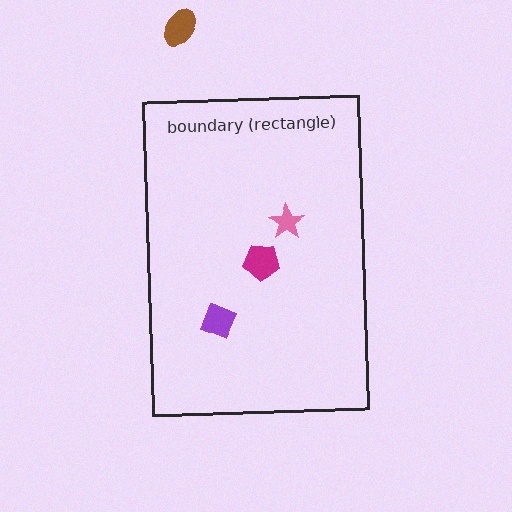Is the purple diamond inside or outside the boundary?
Inside.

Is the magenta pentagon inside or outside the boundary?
Inside.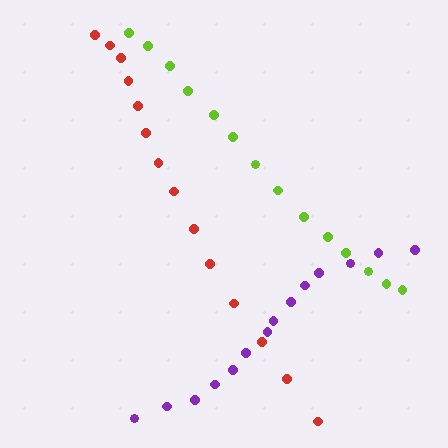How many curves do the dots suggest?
There are 3 distinct paths.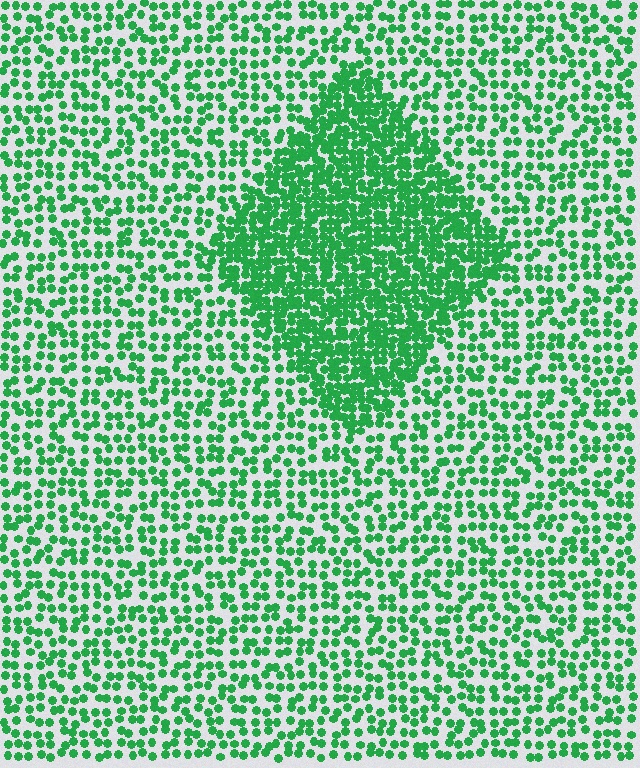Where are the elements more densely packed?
The elements are more densely packed inside the diamond boundary.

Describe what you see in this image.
The image contains small green elements arranged at two different densities. A diamond-shaped region is visible where the elements are more densely packed than the surrounding area.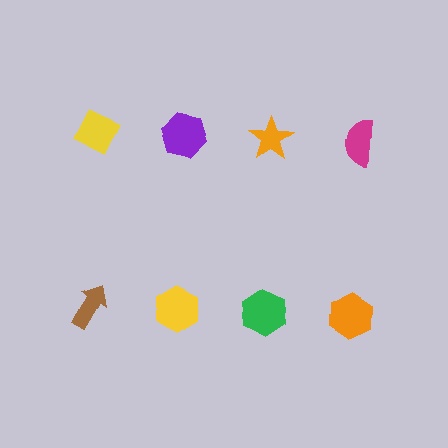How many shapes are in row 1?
4 shapes.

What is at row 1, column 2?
A purple hexagon.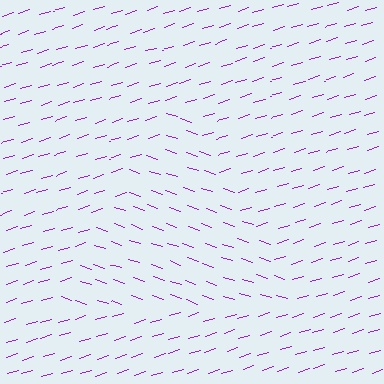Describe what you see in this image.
The image is filled with small purple line segments. A triangle region in the image has lines oriented differently from the surrounding lines, creating a visible texture boundary.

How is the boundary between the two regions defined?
The boundary is defined purely by a change in line orientation (approximately 37 degrees difference). All lines are the same color and thickness.